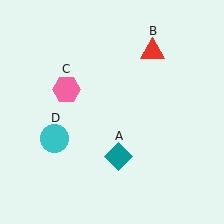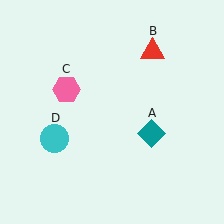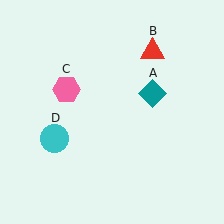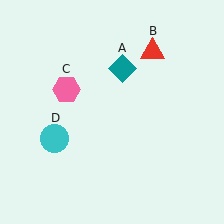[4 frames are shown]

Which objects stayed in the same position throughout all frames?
Red triangle (object B) and pink hexagon (object C) and cyan circle (object D) remained stationary.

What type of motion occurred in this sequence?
The teal diamond (object A) rotated counterclockwise around the center of the scene.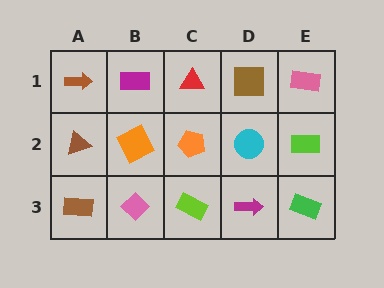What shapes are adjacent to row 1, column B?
An orange square (row 2, column B), a brown arrow (row 1, column A), a red triangle (row 1, column C).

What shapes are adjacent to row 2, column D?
A brown square (row 1, column D), a magenta arrow (row 3, column D), an orange pentagon (row 2, column C), a lime rectangle (row 2, column E).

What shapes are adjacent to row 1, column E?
A lime rectangle (row 2, column E), a brown square (row 1, column D).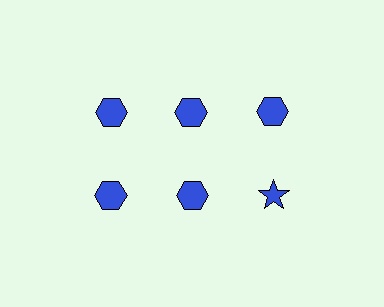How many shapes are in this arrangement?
There are 6 shapes arranged in a grid pattern.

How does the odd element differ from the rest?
It has a different shape: star instead of hexagon.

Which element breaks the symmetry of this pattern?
The blue star in the second row, center column breaks the symmetry. All other shapes are blue hexagons.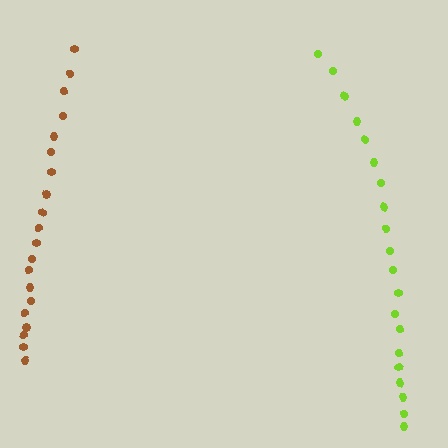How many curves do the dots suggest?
There are 2 distinct paths.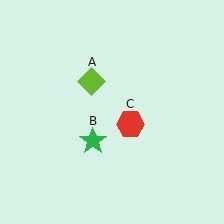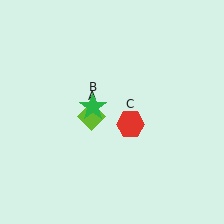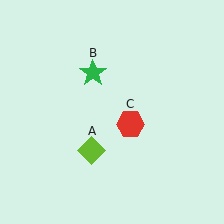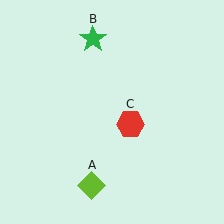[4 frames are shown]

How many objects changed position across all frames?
2 objects changed position: lime diamond (object A), green star (object B).